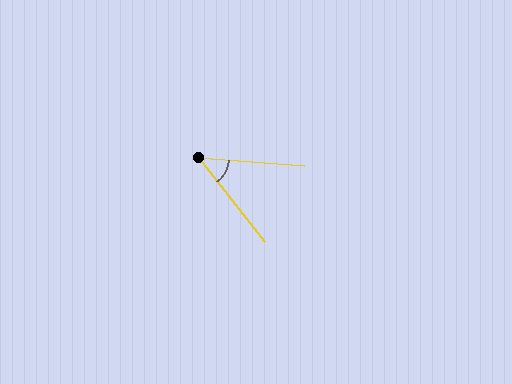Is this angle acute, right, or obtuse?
It is acute.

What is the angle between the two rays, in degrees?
Approximately 48 degrees.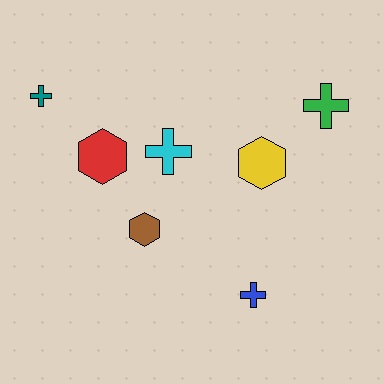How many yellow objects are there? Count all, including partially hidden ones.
There is 1 yellow object.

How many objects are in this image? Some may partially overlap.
There are 7 objects.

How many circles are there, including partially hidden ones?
There are no circles.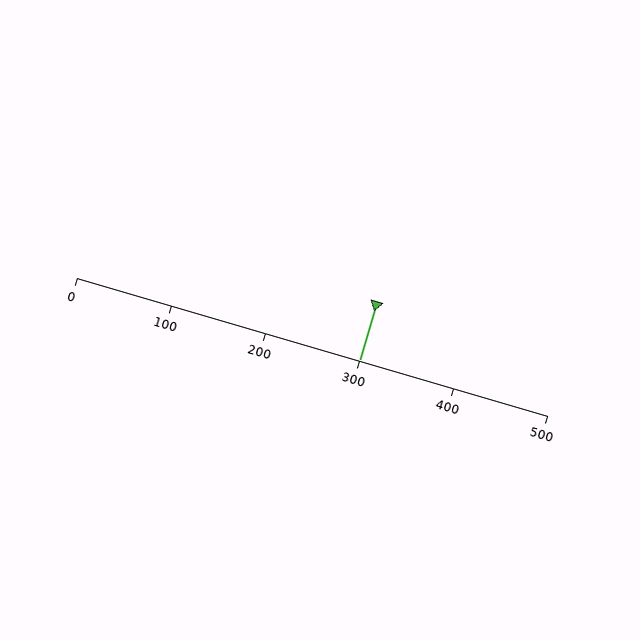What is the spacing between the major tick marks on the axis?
The major ticks are spaced 100 apart.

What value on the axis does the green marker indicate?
The marker indicates approximately 300.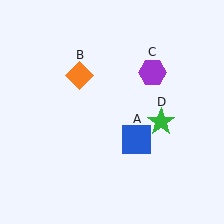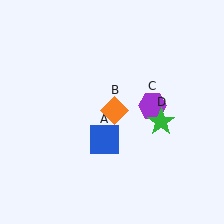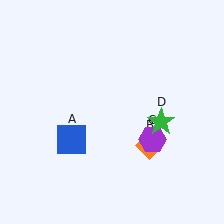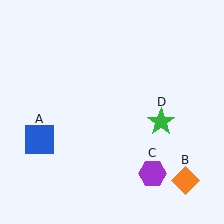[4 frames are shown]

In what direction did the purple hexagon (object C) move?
The purple hexagon (object C) moved down.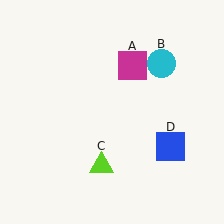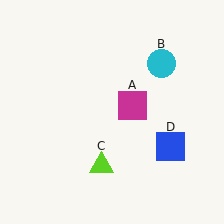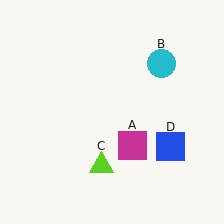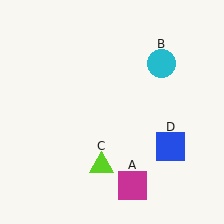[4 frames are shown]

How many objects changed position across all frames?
1 object changed position: magenta square (object A).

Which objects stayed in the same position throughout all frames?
Cyan circle (object B) and lime triangle (object C) and blue square (object D) remained stationary.